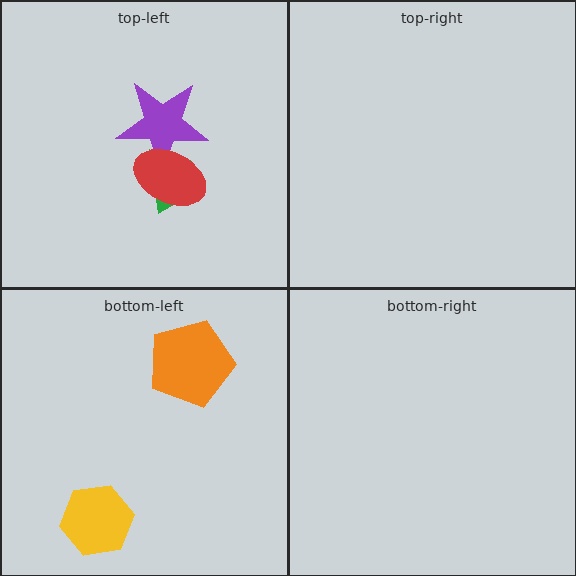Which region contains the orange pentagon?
The bottom-left region.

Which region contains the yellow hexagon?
The bottom-left region.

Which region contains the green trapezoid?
The top-left region.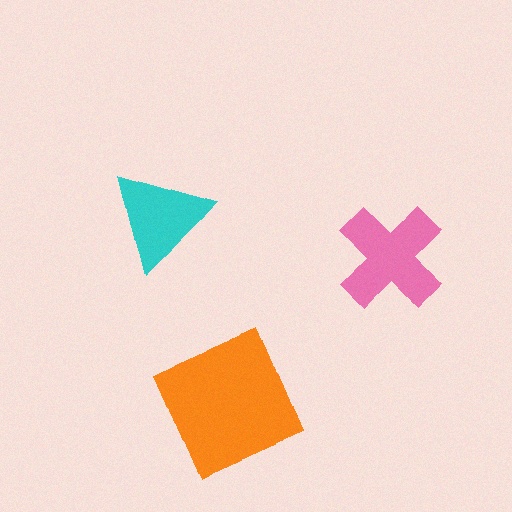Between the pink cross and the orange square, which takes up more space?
The orange square.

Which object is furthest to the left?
The cyan triangle is leftmost.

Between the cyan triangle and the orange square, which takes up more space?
The orange square.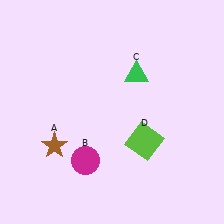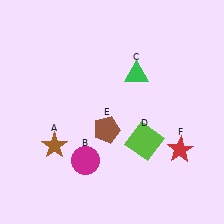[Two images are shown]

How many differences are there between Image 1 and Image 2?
There are 2 differences between the two images.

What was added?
A brown pentagon (E), a red star (F) were added in Image 2.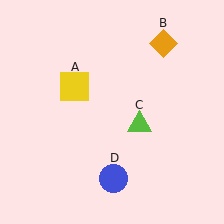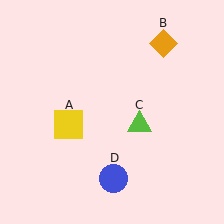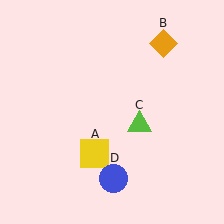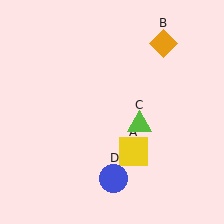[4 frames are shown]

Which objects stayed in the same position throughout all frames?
Orange diamond (object B) and lime triangle (object C) and blue circle (object D) remained stationary.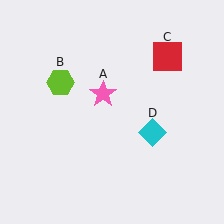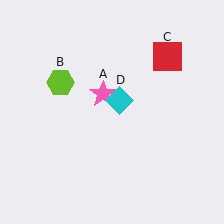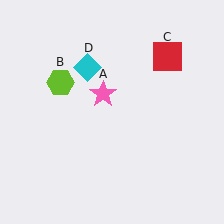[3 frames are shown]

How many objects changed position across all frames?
1 object changed position: cyan diamond (object D).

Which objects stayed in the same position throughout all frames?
Pink star (object A) and lime hexagon (object B) and red square (object C) remained stationary.